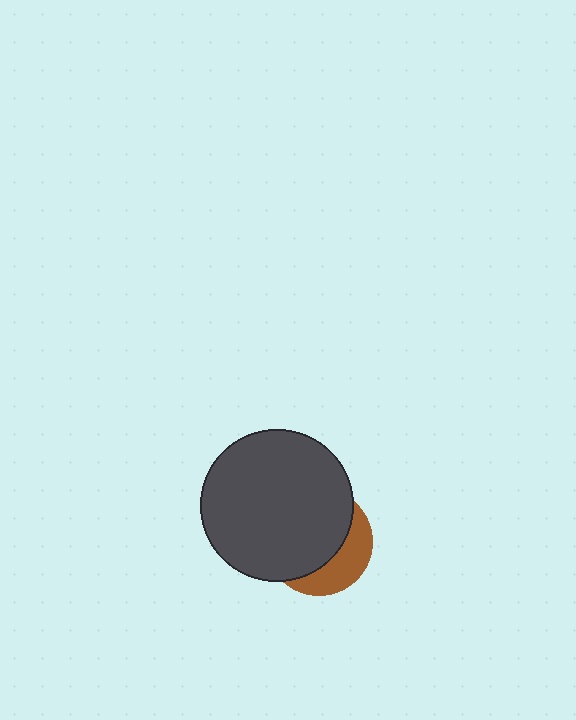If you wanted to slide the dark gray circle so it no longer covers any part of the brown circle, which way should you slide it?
Slide it toward the upper-left — that is the most direct way to separate the two shapes.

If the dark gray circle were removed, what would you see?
You would see the complete brown circle.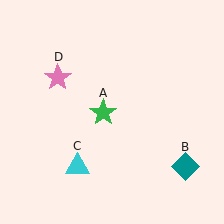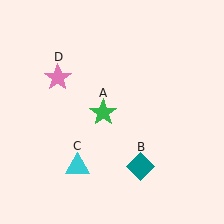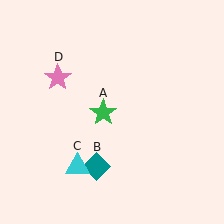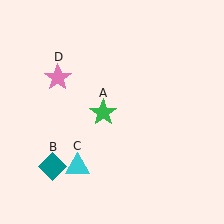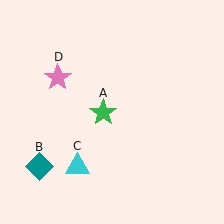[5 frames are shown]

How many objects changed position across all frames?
1 object changed position: teal diamond (object B).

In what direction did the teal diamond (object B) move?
The teal diamond (object B) moved left.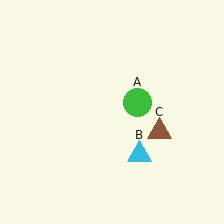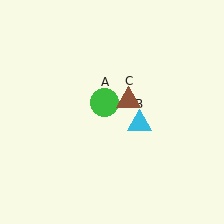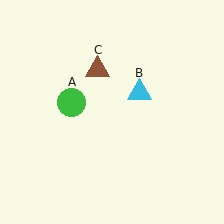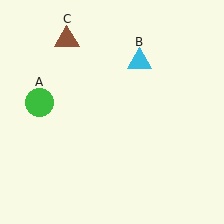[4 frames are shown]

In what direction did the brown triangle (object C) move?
The brown triangle (object C) moved up and to the left.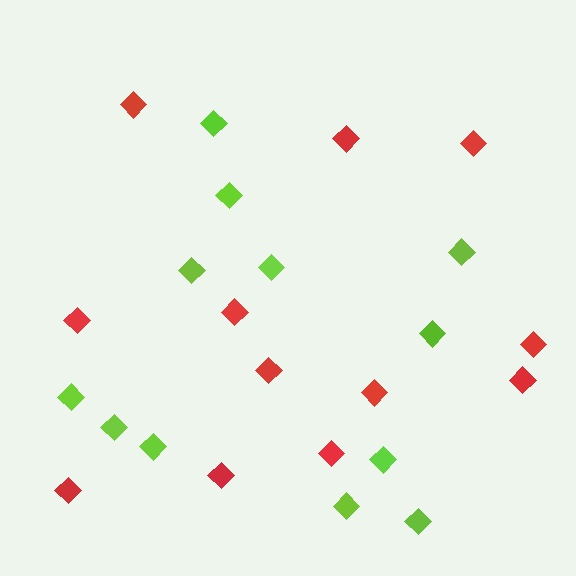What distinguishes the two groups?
There are 2 groups: one group of red diamonds (12) and one group of lime diamonds (12).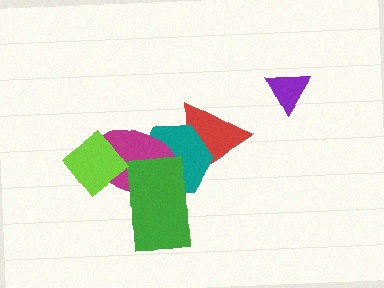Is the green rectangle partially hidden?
No, no other shape covers it.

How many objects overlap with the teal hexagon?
3 objects overlap with the teal hexagon.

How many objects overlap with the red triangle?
2 objects overlap with the red triangle.